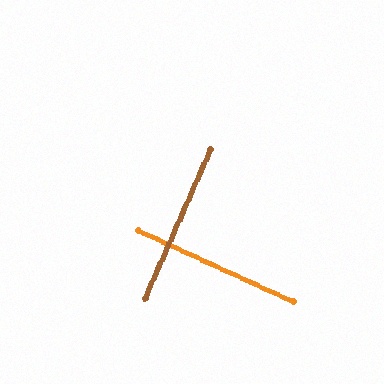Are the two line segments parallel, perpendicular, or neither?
Perpendicular — they meet at approximately 89°.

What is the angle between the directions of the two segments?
Approximately 89 degrees.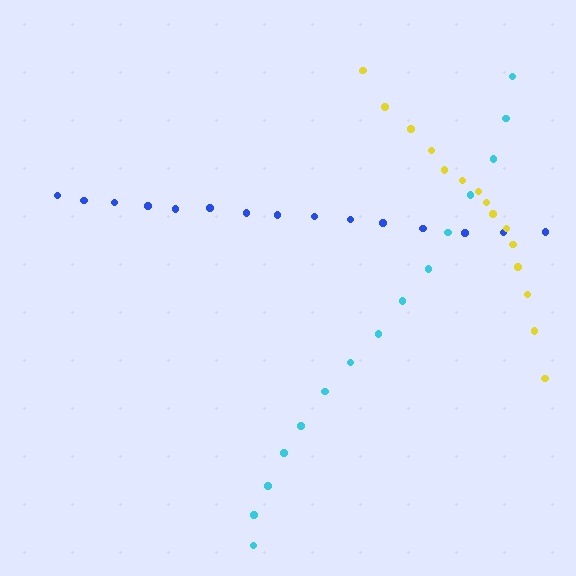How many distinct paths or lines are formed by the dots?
There are 3 distinct paths.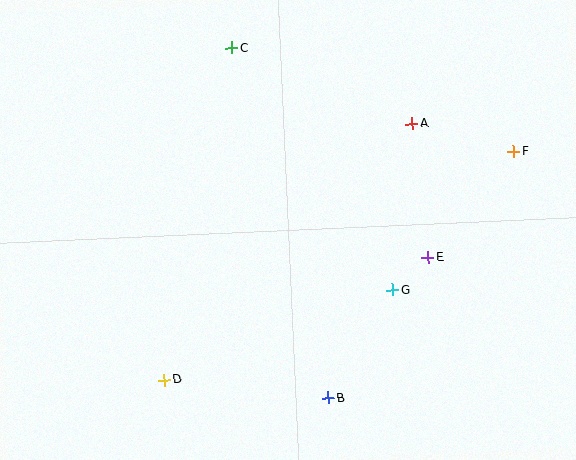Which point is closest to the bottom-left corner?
Point D is closest to the bottom-left corner.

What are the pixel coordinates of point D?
Point D is at (165, 380).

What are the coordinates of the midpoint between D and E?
The midpoint between D and E is at (296, 319).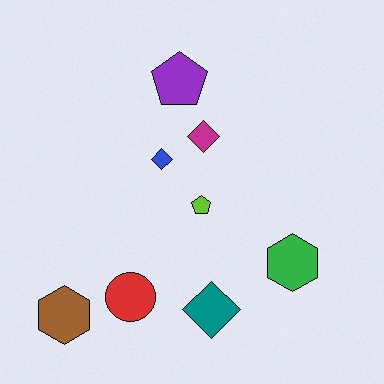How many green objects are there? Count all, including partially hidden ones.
There is 1 green object.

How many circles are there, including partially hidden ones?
There is 1 circle.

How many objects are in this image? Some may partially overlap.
There are 8 objects.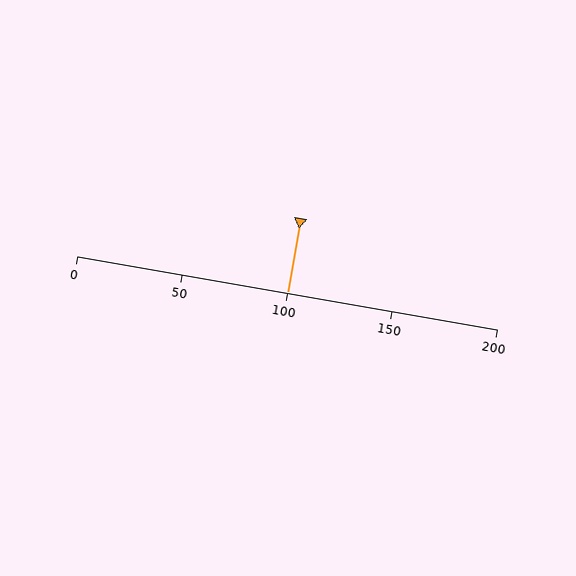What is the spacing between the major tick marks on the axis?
The major ticks are spaced 50 apart.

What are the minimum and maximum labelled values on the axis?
The axis runs from 0 to 200.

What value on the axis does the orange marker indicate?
The marker indicates approximately 100.